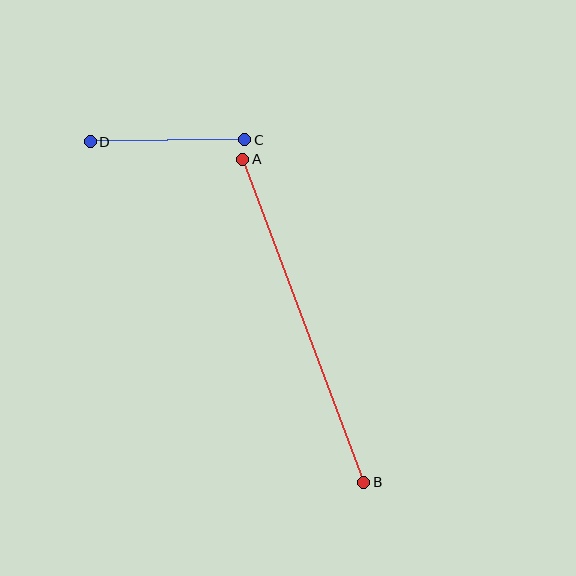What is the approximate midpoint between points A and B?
The midpoint is at approximately (303, 321) pixels.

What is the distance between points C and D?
The distance is approximately 154 pixels.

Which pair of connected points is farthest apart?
Points A and B are farthest apart.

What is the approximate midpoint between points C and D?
The midpoint is at approximately (168, 141) pixels.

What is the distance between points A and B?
The distance is approximately 345 pixels.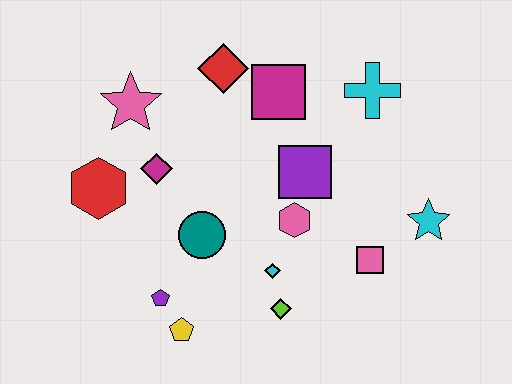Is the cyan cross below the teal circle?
No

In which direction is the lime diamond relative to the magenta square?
The lime diamond is below the magenta square.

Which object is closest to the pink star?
The magenta diamond is closest to the pink star.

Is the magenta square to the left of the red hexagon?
No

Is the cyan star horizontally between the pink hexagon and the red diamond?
No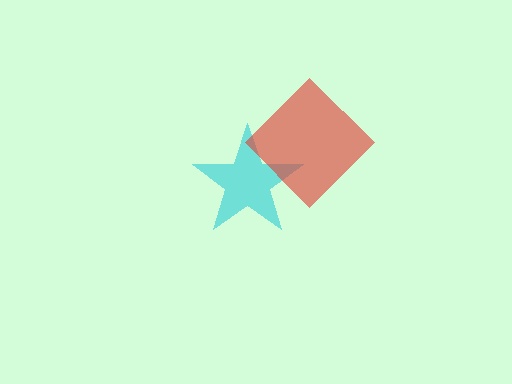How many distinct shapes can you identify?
There are 2 distinct shapes: a cyan star, a red diamond.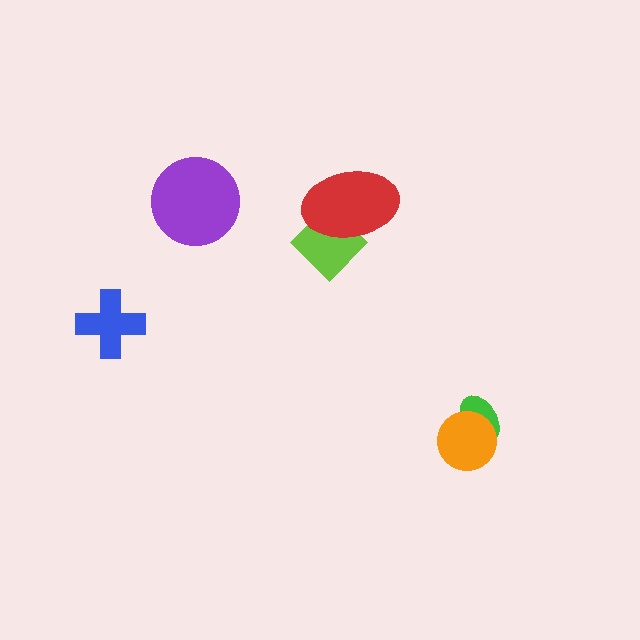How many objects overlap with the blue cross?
0 objects overlap with the blue cross.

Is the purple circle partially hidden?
No, no other shape covers it.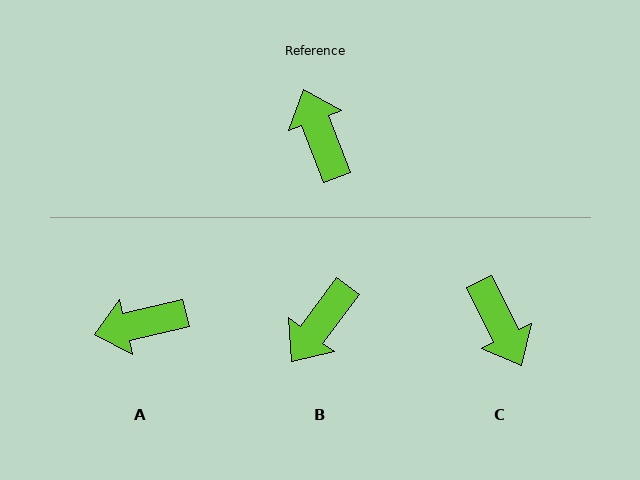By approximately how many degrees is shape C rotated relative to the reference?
Approximately 174 degrees clockwise.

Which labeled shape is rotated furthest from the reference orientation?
C, about 174 degrees away.